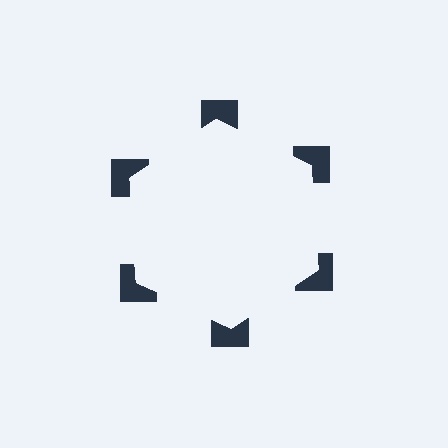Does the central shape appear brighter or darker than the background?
It typically appears slightly brighter than the background, even though no actual brightness change is drawn.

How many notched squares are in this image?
There are 6 — one at each vertex of the illusory hexagon.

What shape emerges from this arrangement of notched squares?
An illusory hexagon — its edges are inferred from the aligned wedge cuts in the notched squares, not physically drawn.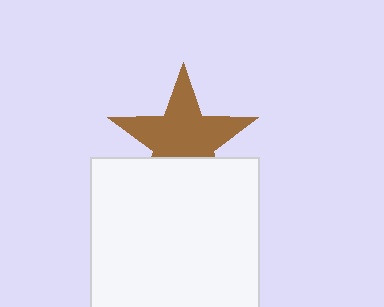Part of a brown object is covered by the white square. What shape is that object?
It is a star.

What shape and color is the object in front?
The object in front is a white square.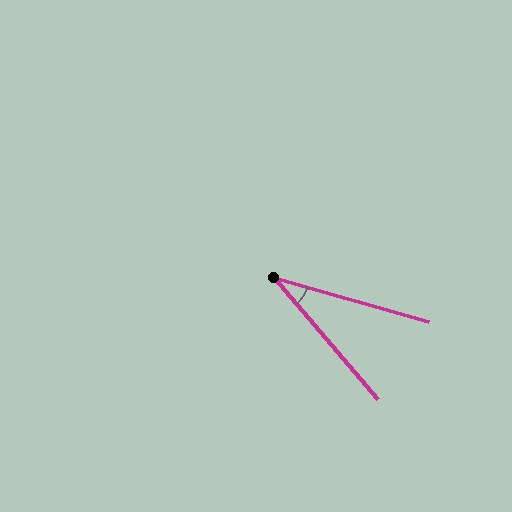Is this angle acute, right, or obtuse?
It is acute.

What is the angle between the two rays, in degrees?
Approximately 34 degrees.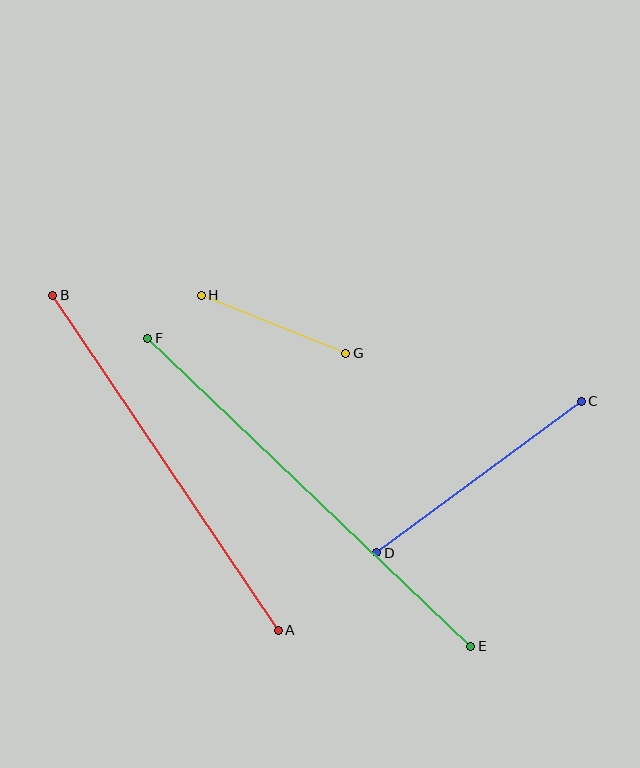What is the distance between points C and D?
The distance is approximately 254 pixels.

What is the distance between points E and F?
The distance is approximately 446 pixels.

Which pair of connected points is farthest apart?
Points E and F are farthest apart.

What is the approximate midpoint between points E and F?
The midpoint is at approximately (309, 492) pixels.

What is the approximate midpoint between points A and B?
The midpoint is at approximately (166, 463) pixels.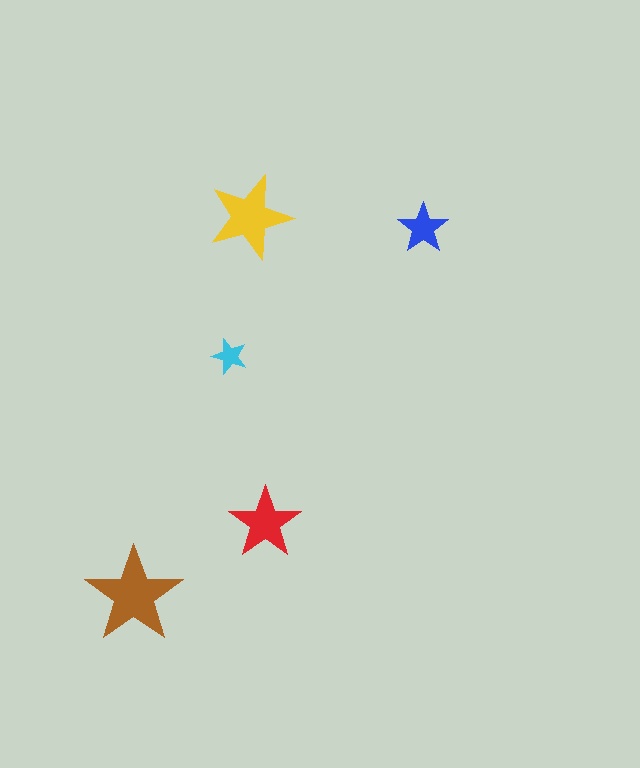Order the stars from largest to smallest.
the brown one, the yellow one, the red one, the blue one, the cyan one.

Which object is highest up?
The yellow star is topmost.